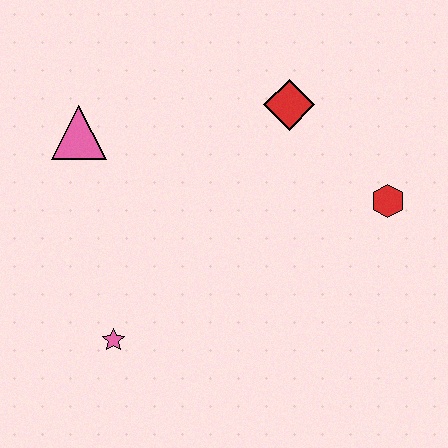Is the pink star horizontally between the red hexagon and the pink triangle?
Yes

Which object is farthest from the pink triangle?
The red hexagon is farthest from the pink triangle.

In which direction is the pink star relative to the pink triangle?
The pink star is below the pink triangle.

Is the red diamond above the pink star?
Yes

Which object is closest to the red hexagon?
The red diamond is closest to the red hexagon.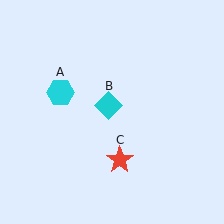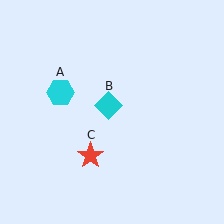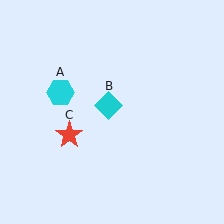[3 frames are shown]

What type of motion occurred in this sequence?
The red star (object C) rotated clockwise around the center of the scene.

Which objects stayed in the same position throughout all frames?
Cyan hexagon (object A) and cyan diamond (object B) remained stationary.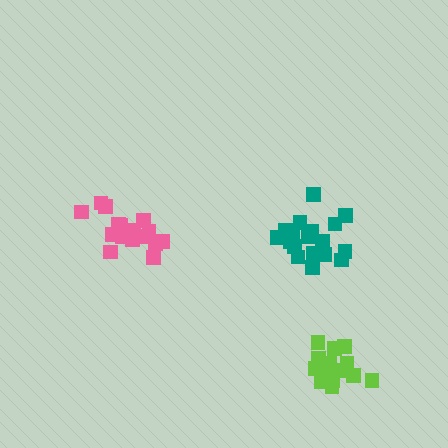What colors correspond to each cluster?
The clusters are colored: teal, pink, lime.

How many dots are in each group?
Group 1: 19 dots, Group 2: 19 dots, Group 3: 17 dots (55 total).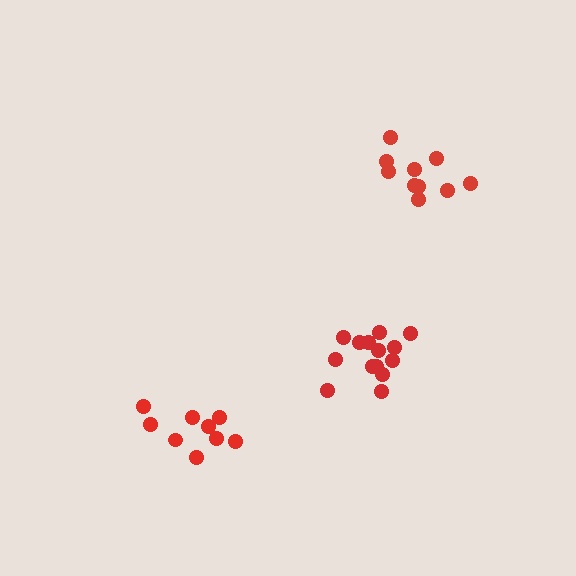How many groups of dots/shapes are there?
There are 3 groups.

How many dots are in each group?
Group 1: 10 dots, Group 2: 14 dots, Group 3: 9 dots (33 total).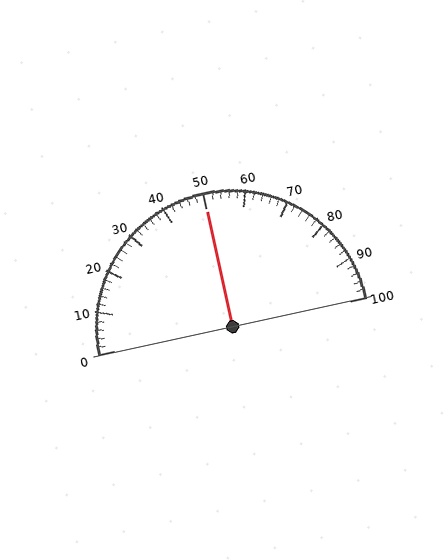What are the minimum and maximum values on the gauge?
The gauge ranges from 0 to 100.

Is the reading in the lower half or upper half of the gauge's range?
The reading is in the upper half of the range (0 to 100).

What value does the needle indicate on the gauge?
The needle indicates approximately 50.